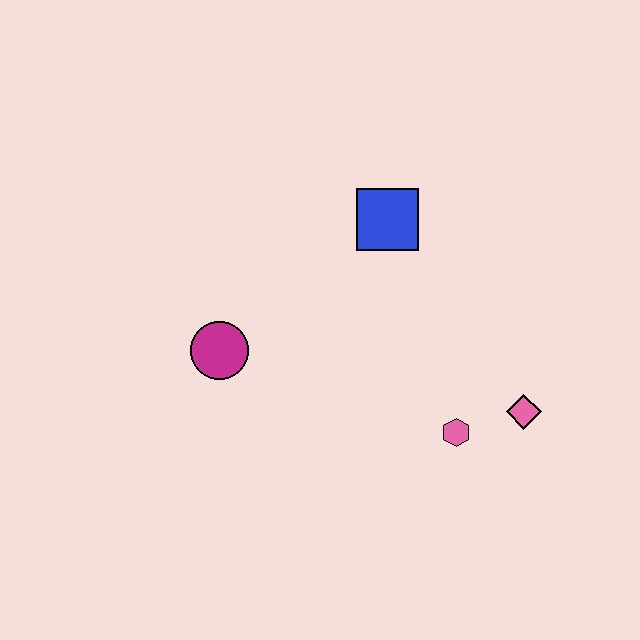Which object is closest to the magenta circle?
The blue square is closest to the magenta circle.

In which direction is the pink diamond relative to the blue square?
The pink diamond is below the blue square.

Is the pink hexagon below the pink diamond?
Yes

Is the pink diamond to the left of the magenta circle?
No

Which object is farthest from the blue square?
The pink diamond is farthest from the blue square.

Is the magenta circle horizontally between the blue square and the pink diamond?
No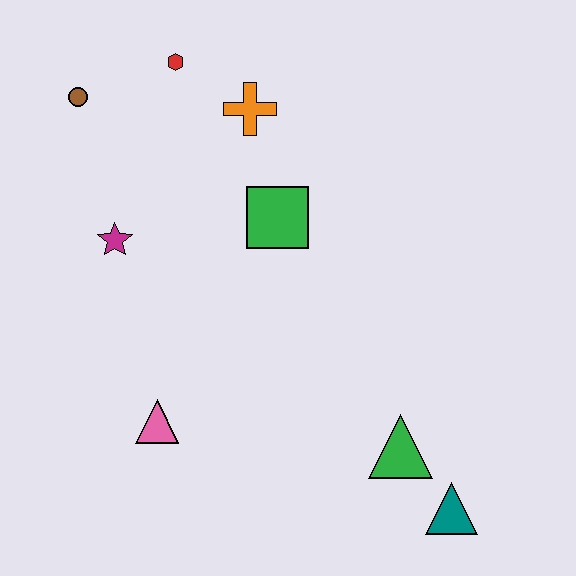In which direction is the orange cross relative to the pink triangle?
The orange cross is above the pink triangle.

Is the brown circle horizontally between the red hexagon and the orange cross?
No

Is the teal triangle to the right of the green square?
Yes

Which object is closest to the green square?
The orange cross is closest to the green square.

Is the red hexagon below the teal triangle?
No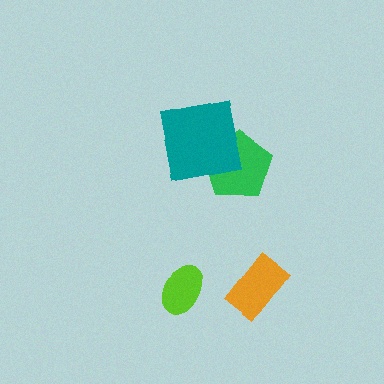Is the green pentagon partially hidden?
Yes, it is partially covered by another shape.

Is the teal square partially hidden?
No, no other shape covers it.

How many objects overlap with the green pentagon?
1 object overlaps with the green pentagon.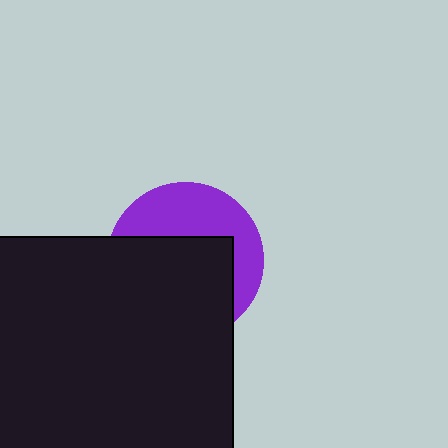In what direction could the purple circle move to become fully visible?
The purple circle could move up. That would shift it out from behind the black rectangle entirely.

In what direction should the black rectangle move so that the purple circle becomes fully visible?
The black rectangle should move down. That is the shortest direction to clear the overlap and leave the purple circle fully visible.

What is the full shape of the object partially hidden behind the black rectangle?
The partially hidden object is a purple circle.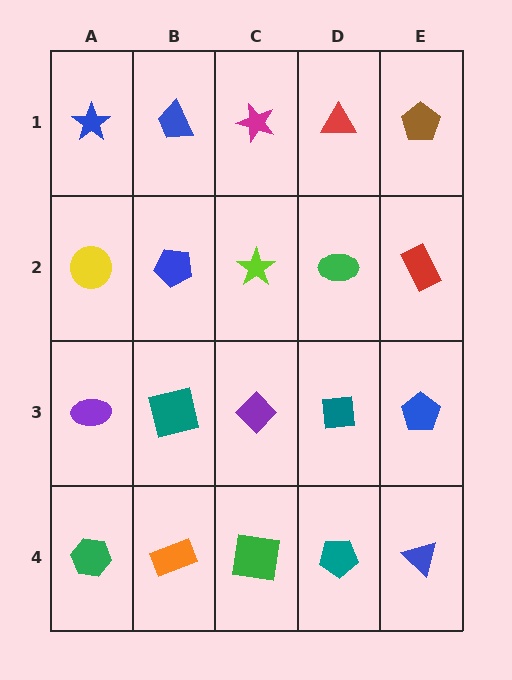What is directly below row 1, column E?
A red rectangle.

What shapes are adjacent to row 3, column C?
A lime star (row 2, column C), a green square (row 4, column C), a teal square (row 3, column B), a teal square (row 3, column D).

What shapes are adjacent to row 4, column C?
A purple diamond (row 3, column C), an orange rectangle (row 4, column B), a teal pentagon (row 4, column D).